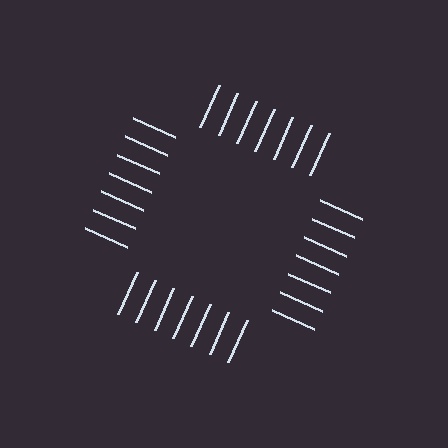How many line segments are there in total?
28 — 7 along each of the 4 edges.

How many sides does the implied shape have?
4 sides — the line-ends trace a square.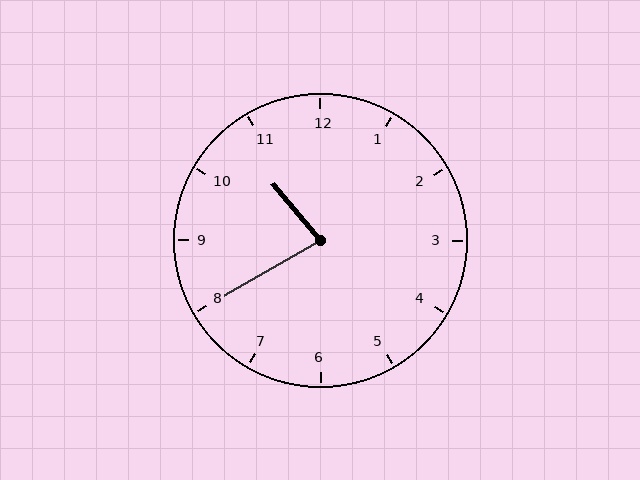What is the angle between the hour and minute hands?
Approximately 80 degrees.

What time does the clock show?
10:40.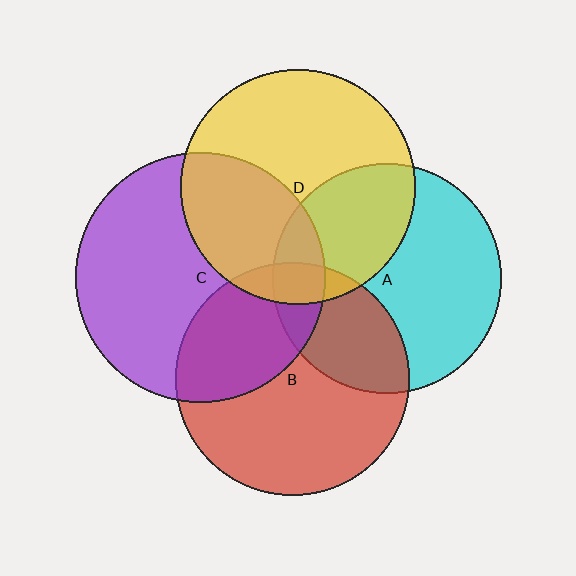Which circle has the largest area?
Circle C (purple).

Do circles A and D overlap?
Yes.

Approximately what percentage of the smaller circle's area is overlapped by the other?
Approximately 35%.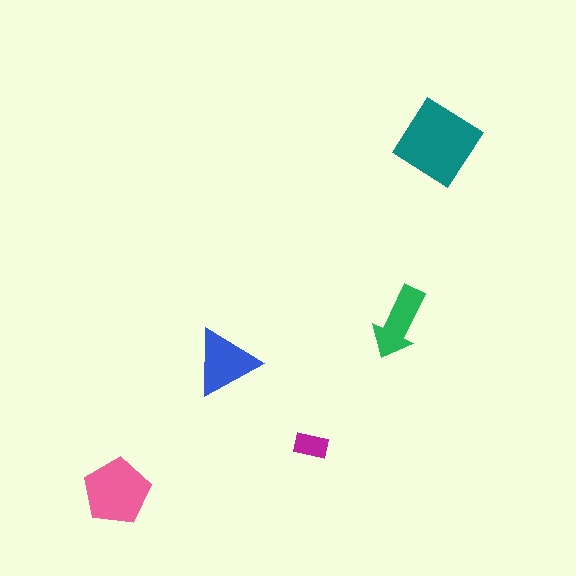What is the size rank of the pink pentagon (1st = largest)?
2nd.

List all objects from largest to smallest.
The teal diamond, the pink pentagon, the blue triangle, the green arrow, the magenta rectangle.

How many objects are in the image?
There are 5 objects in the image.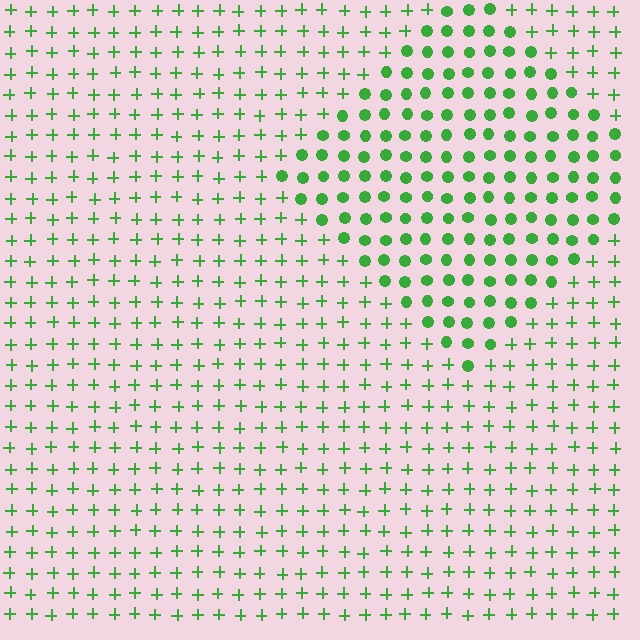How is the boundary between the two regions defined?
The boundary is defined by a change in element shape: circles inside vs. plus signs outside. All elements share the same color and spacing.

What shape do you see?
I see a diamond.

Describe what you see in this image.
The image is filled with small green elements arranged in a uniform grid. A diamond-shaped region contains circles, while the surrounding area contains plus signs. The boundary is defined purely by the change in element shape.